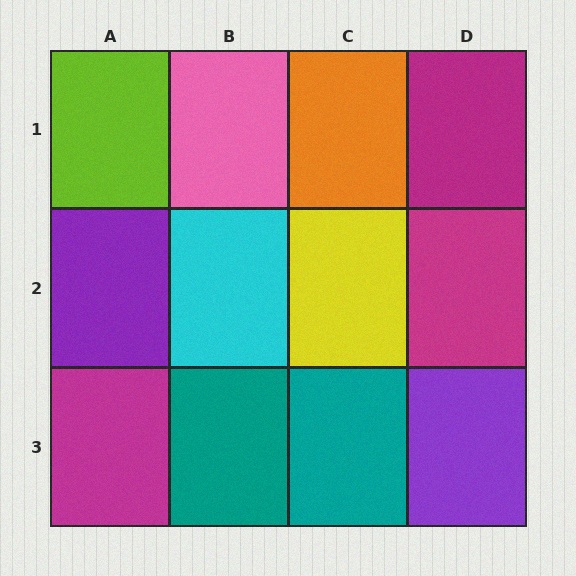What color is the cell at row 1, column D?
Magenta.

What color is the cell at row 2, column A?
Purple.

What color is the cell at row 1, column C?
Orange.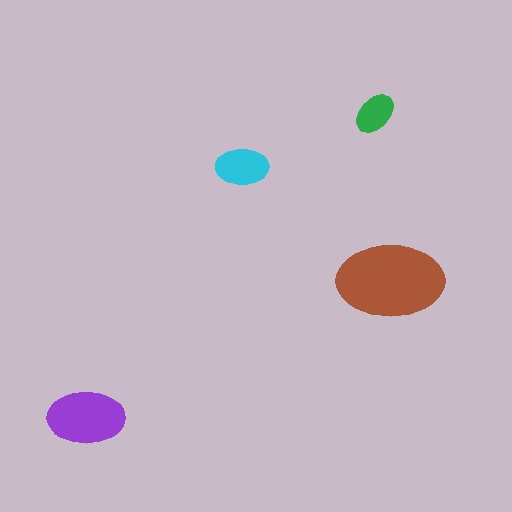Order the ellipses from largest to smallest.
the brown one, the purple one, the cyan one, the green one.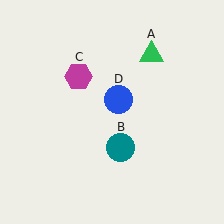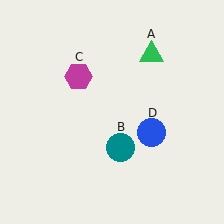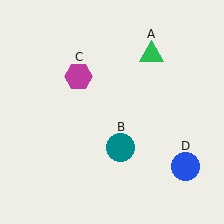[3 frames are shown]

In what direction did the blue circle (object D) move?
The blue circle (object D) moved down and to the right.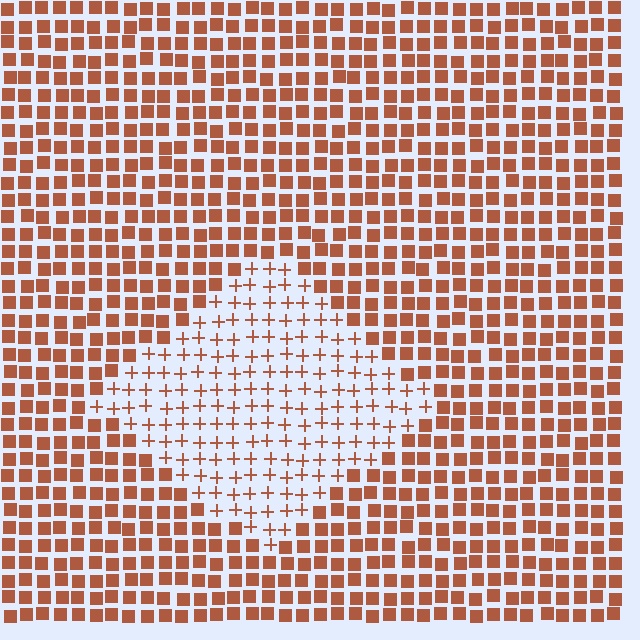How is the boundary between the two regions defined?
The boundary is defined by a change in element shape: plus signs inside vs. squares outside. All elements share the same color and spacing.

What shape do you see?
I see a diamond.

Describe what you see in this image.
The image is filled with small brown elements arranged in a uniform grid. A diamond-shaped region contains plus signs, while the surrounding area contains squares. The boundary is defined purely by the change in element shape.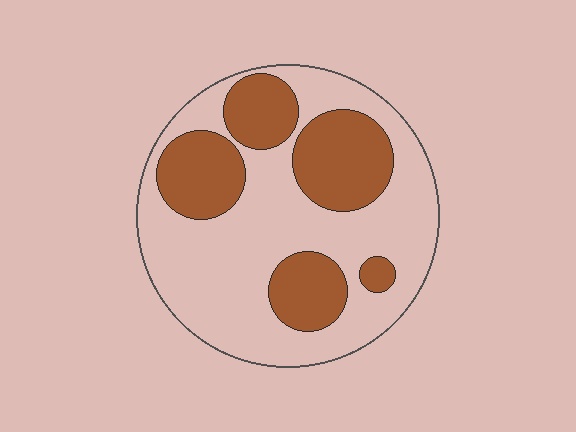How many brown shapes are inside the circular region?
5.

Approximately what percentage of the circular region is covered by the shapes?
Approximately 35%.